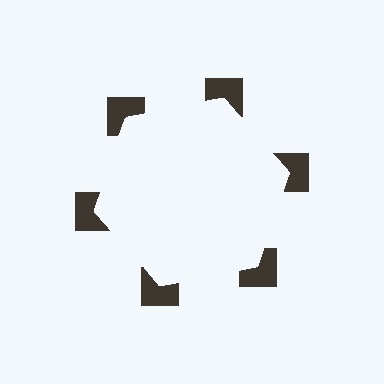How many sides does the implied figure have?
6 sides.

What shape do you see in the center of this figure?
An illusory hexagon — its edges are inferred from the aligned wedge cuts in the notched squares, not physically drawn.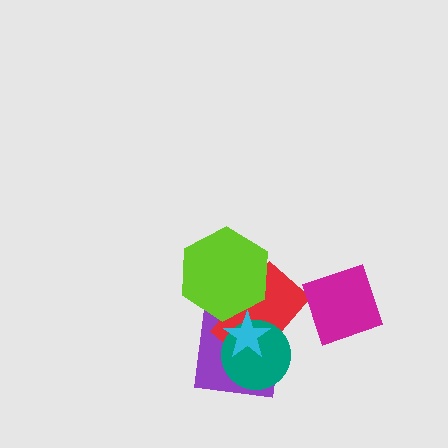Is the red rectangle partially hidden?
Yes, it is partially covered by another shape.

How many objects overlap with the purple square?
3 objects overlap with the purple square.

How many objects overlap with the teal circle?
3 objects overlap with the teal circle.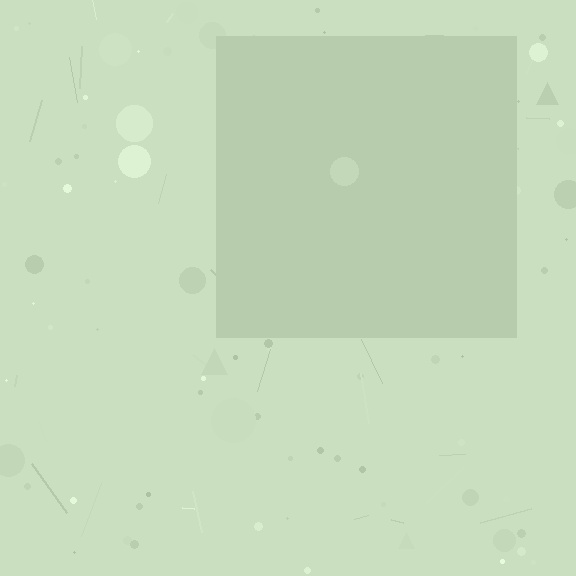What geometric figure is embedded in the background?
A square is embedded in the background.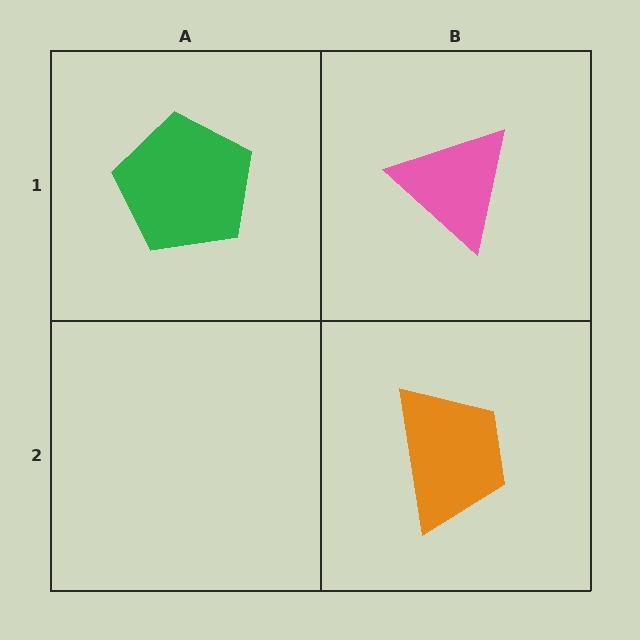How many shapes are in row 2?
1 shape.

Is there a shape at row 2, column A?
No, that cell is empty.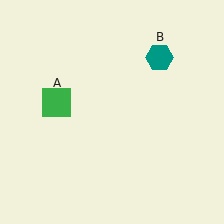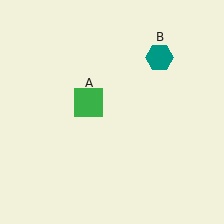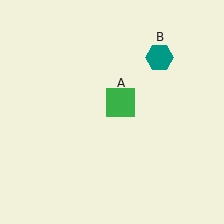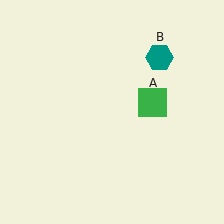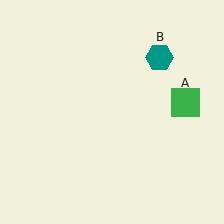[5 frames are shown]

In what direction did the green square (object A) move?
The green square (object A) moved right.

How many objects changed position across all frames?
1 object changed position: green square (object A).